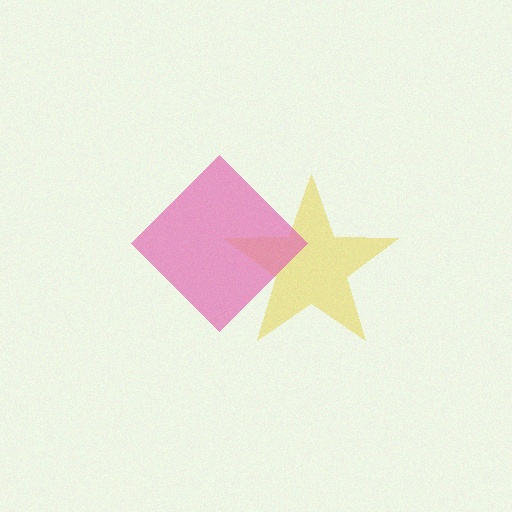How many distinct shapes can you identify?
There are 2 distinct shapes: a yellow star, a pink diamond.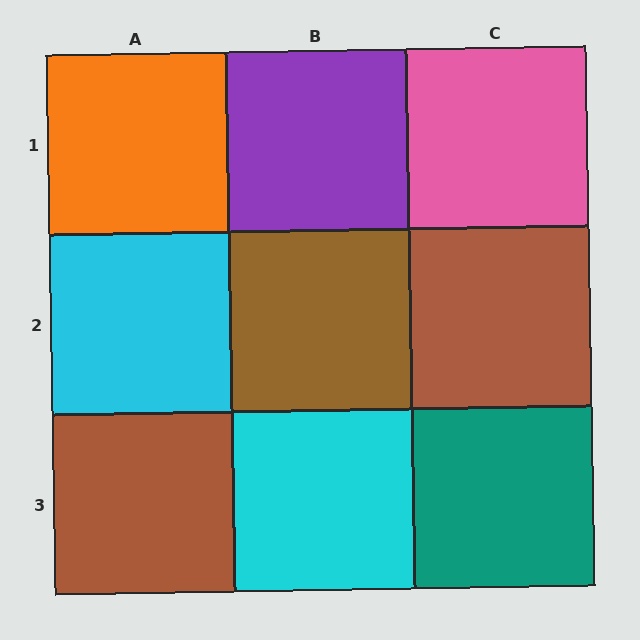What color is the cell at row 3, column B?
Cyan.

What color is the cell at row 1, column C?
Pink.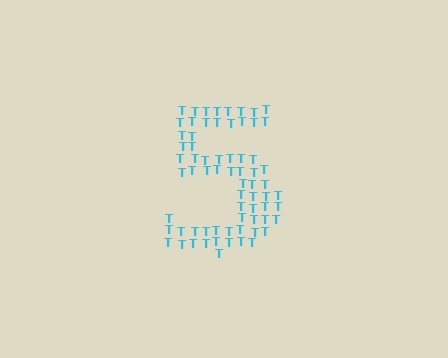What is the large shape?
The large shape is the digit 5.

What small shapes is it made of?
It is made of small letter T's.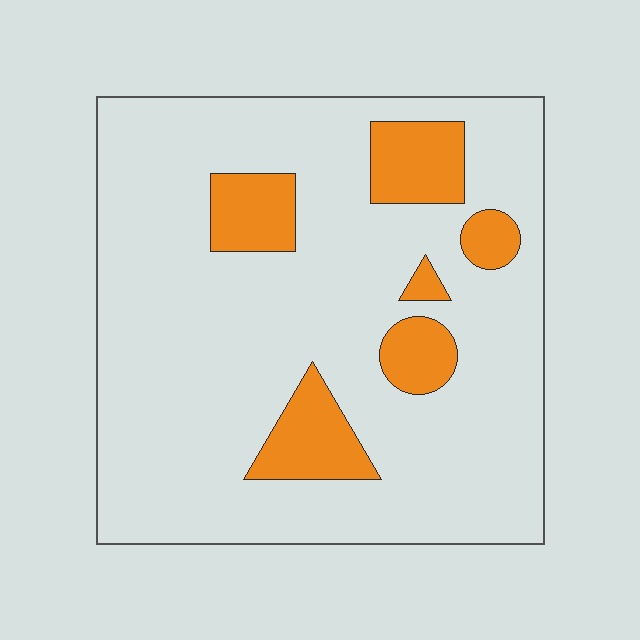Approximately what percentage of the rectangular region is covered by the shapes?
Approximately 15%.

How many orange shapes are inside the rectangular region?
6.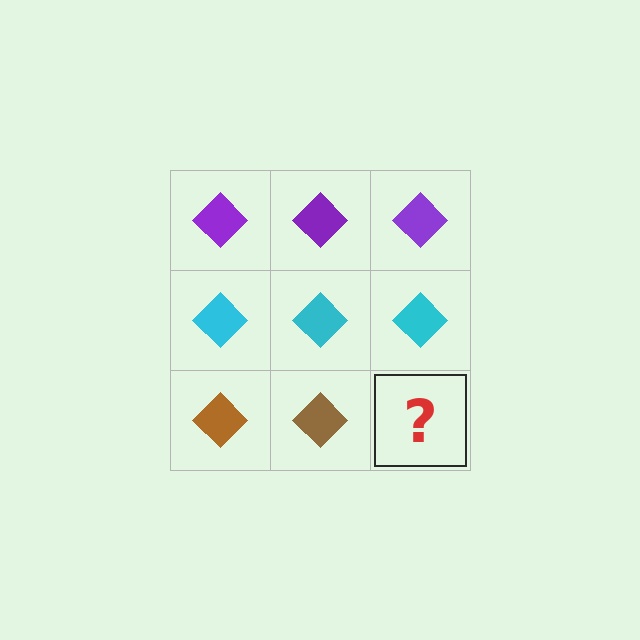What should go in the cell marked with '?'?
The missing cell should contain a brown diamond.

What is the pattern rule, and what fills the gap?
The rule is that each row has a consistent color. The gap should be filled with a brown diamond.